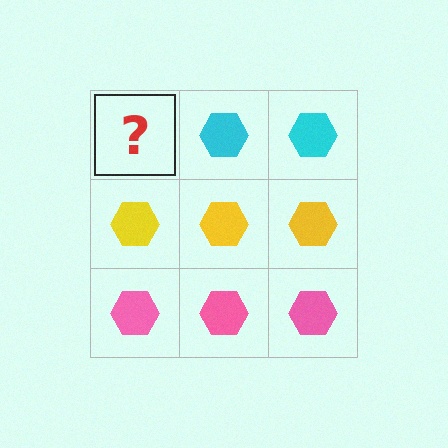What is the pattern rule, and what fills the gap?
The rule is that each row has a consistent color. The gap should be filled with a cyan hexagon.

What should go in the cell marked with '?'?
The missing cell should contain a cyan hexagon.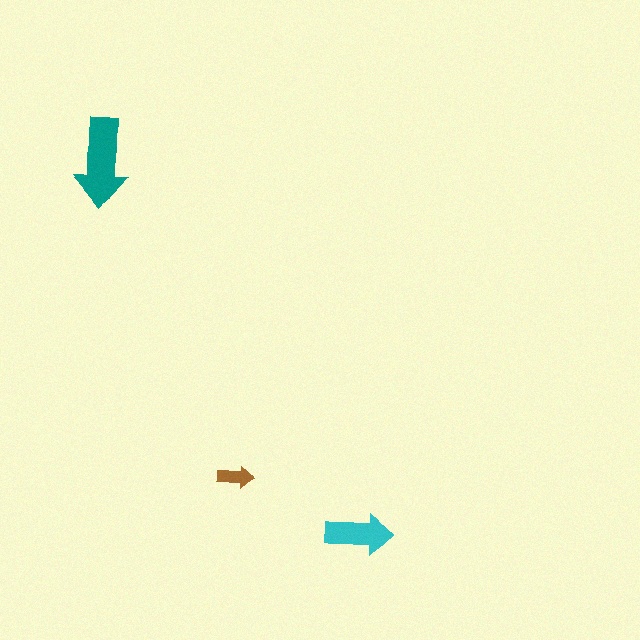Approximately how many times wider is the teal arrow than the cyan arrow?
About 1.5 times wider.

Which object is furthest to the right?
The cyan arrow is rightmost.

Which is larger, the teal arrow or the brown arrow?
The teal one.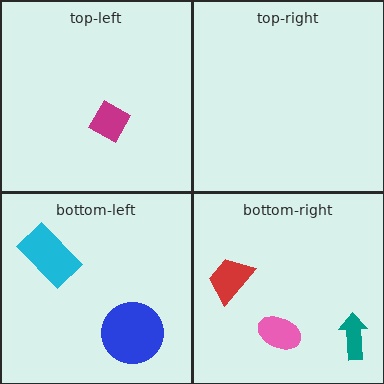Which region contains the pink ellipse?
The bottom-right region.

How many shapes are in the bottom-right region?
3.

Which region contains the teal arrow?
The bottom-right region.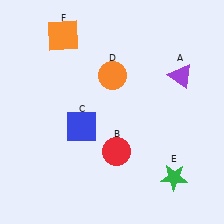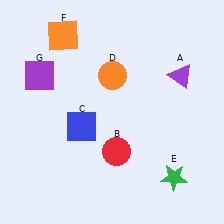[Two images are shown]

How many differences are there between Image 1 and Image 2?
There is 1 difference between the two images.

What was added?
A purple square (G) was added in Image 2.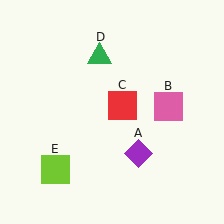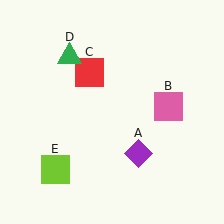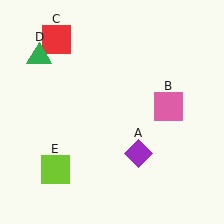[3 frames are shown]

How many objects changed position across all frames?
2 objects changed position: red square (object C), green triangle (object D).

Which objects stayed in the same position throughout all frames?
Purple diamond (object A) and pink square (object B) and lime square (object E) remained stationary.